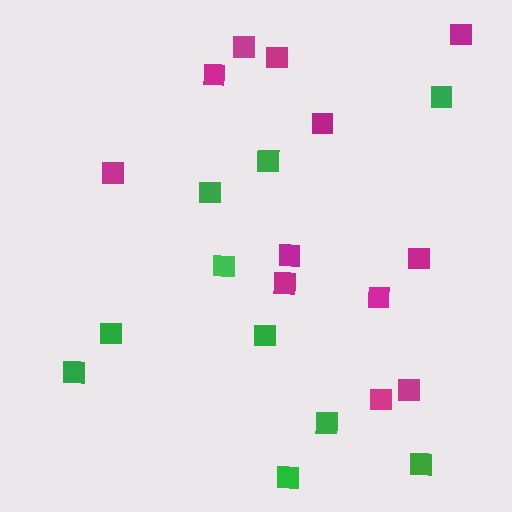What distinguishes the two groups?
There are 2 groups: one group of green squares (10) and one group of magenta squares (12).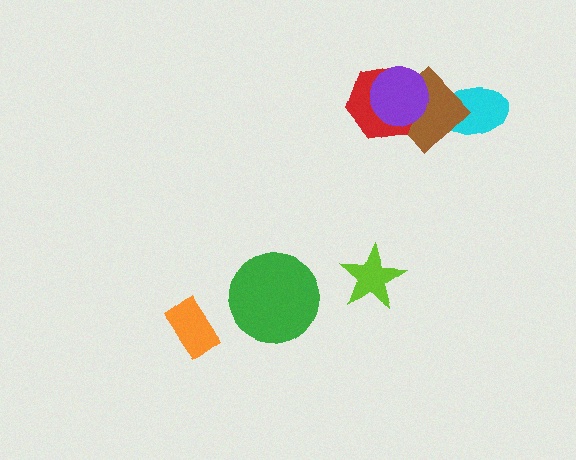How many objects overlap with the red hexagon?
2 objects overlap with the red hexagon.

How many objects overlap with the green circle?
0 objects overlap with the green circle.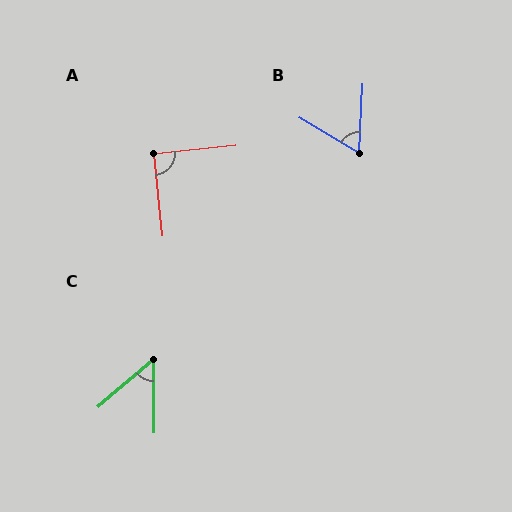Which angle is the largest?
A, at approximately 90 degrees.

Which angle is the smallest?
C, at approximately 50 degrees.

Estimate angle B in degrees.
Approximately 62 degrees.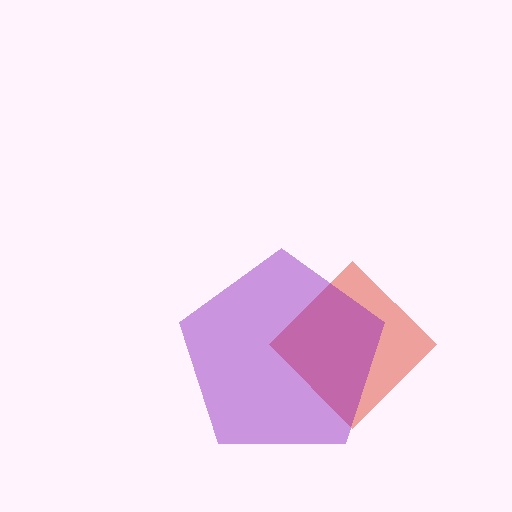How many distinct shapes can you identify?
There are 2 distinct shapes: a red diamond, a purple pentagon.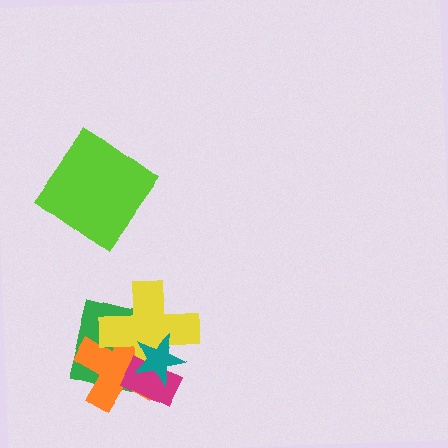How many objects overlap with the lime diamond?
0 objects overlap with the lime diamond.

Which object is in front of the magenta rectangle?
The teal star is in front of the magenta rectangle.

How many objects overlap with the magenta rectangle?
4 objects overlap with the magenta rectangle.